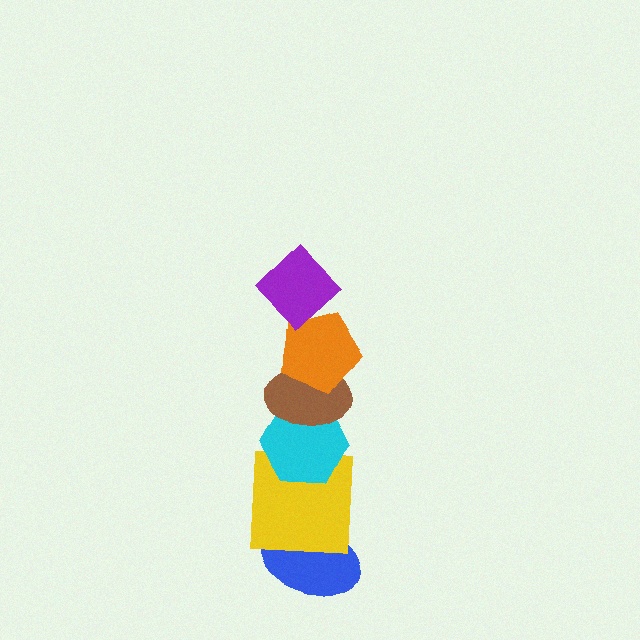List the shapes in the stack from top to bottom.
From top to bottom: the purple diamond, the orange pentagon, the brown ellipse, the cyan hexagon, the yellow square, the blue ellipse.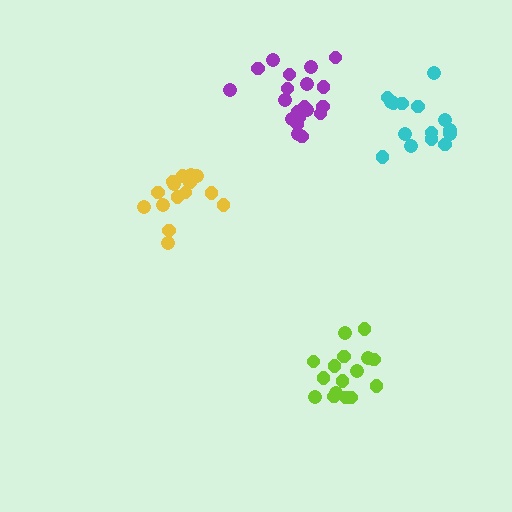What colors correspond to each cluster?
The clusters are colored: lime, purple, cyan, yellow.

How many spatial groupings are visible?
There are 4 spatial groupings.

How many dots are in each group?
Group 1: 16 dots, Group 2: 20 dots, Group 3: 15 dots, Group 4: 15 dots (66 total).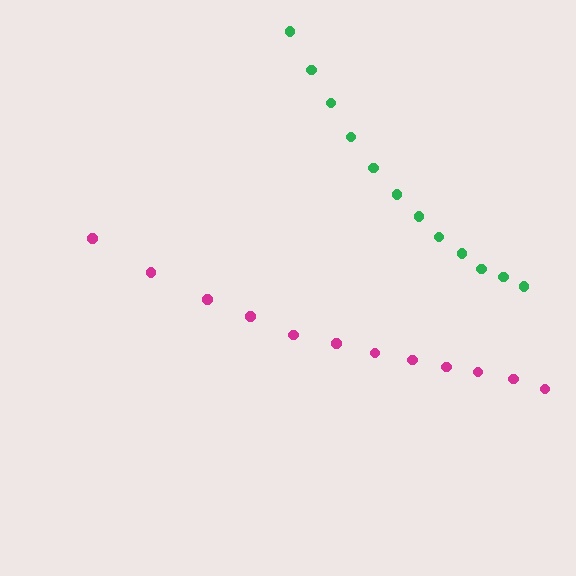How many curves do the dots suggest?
There are 2 distinct paths.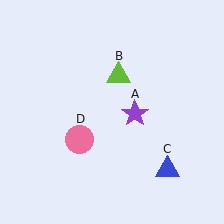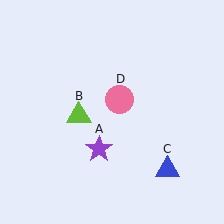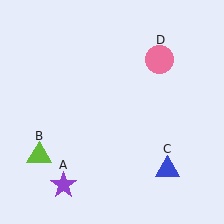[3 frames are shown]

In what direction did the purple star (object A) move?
The purple star (object A) moved down and to the left.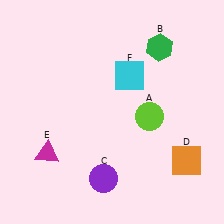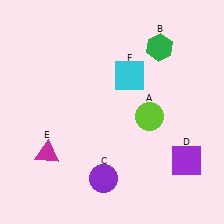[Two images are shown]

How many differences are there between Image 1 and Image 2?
There is 1 difference between the two images.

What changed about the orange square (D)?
In Image 1, D is orange. In Image 2, it changed to purple.